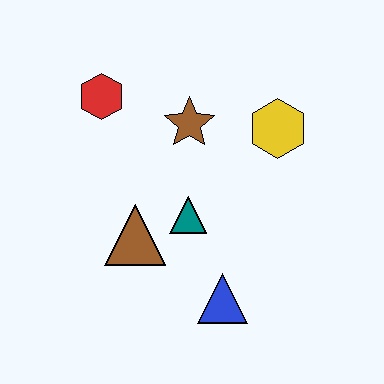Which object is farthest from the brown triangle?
The yellow hexagon is farthest from the brown triangle.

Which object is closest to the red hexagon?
The brown star is closest to the red hexagon.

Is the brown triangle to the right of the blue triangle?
No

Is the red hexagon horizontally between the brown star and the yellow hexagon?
No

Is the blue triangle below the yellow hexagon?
Yes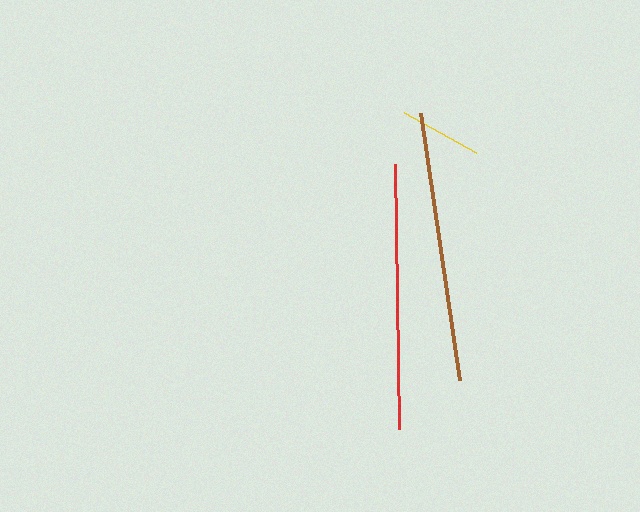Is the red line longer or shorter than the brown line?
The brown line is longer than the red line.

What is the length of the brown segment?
The brown segment is approximately 270 pixels long.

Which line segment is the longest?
The brown line is the longest at approximately 270 pixels.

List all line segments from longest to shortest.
From longest to shortest: brown, red, yellow.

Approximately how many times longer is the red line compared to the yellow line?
The red line is approximately 3.2 times the length of the yellow line.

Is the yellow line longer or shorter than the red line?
The red line is longer than the yellow line.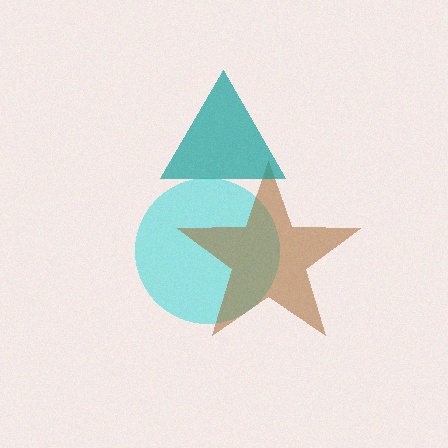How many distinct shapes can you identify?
There are 3 distinct shapes: a cyan circle, a brown star, a teal triangle.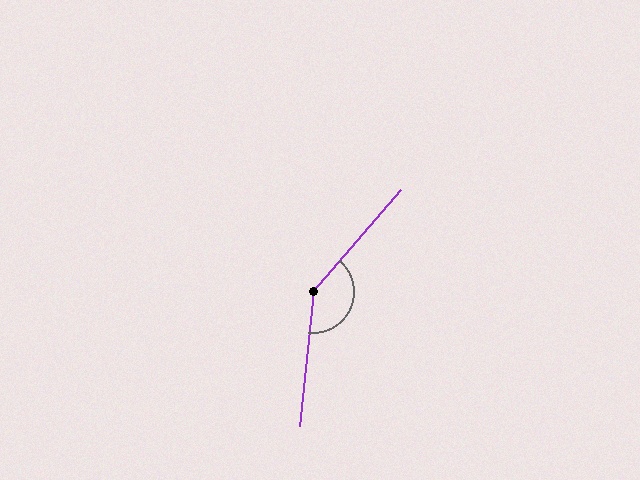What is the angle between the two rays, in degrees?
Approximately 145 degrees.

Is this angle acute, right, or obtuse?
It is obtuse.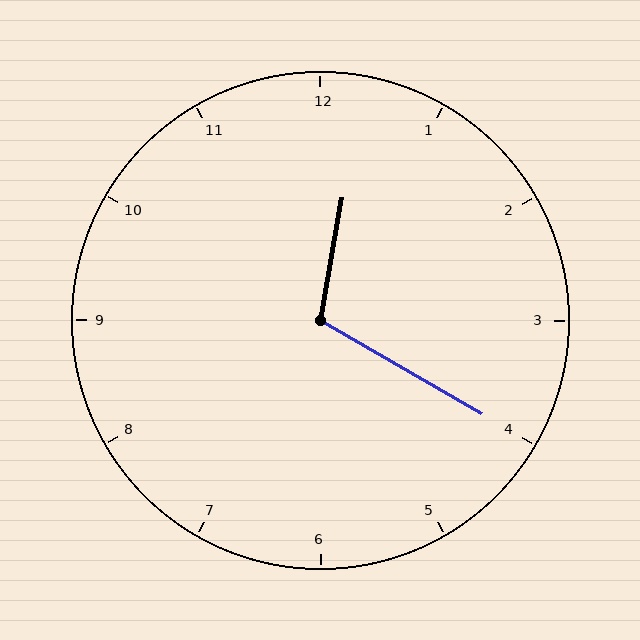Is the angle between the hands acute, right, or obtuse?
It is obtuse.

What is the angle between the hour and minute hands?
Approximately 110 degrees.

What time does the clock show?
12:20.